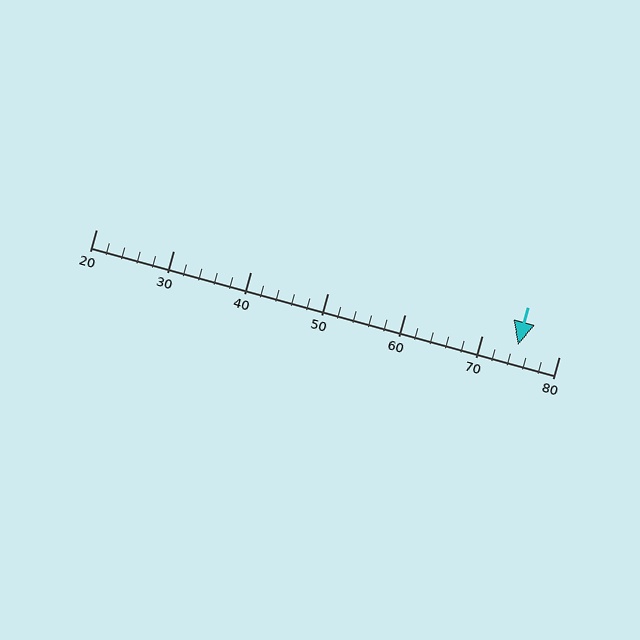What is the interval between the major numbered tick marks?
The major tick marks are spaced 10 units apart.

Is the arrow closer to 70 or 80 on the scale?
The arrow is closer to 70.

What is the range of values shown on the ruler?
The ruler shows values from 20 to 80.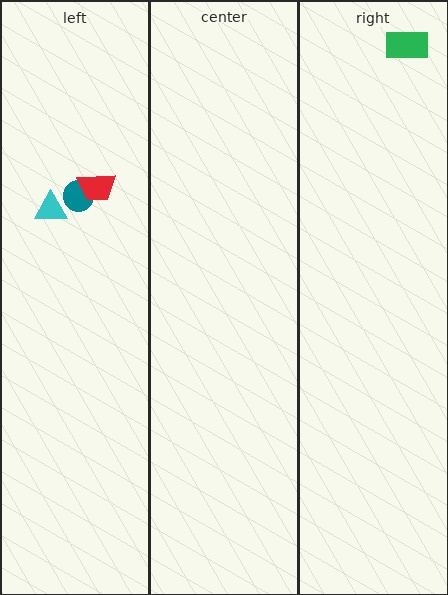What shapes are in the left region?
The teal circle, the cyan triangle, the red trapezoid.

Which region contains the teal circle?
The left region.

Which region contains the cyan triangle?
The left region.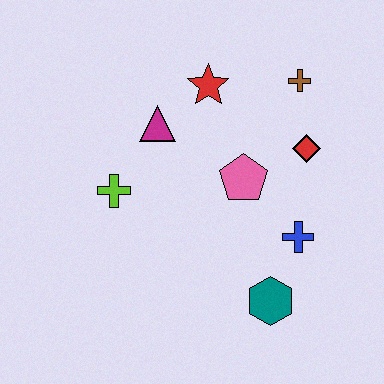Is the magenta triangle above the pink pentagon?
Yes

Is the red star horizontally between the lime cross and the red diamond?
Yes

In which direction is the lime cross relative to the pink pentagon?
The lime cross is to the left of the pink pentagon.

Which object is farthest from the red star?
The teal hexagon is farthest from the red star.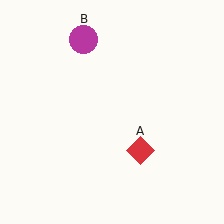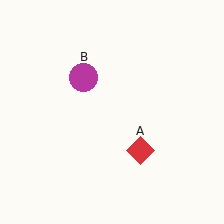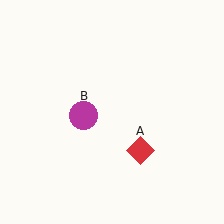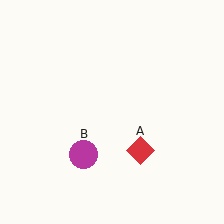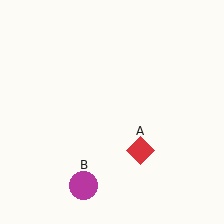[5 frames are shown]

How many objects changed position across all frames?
1 object changed position: magenta circle (object B).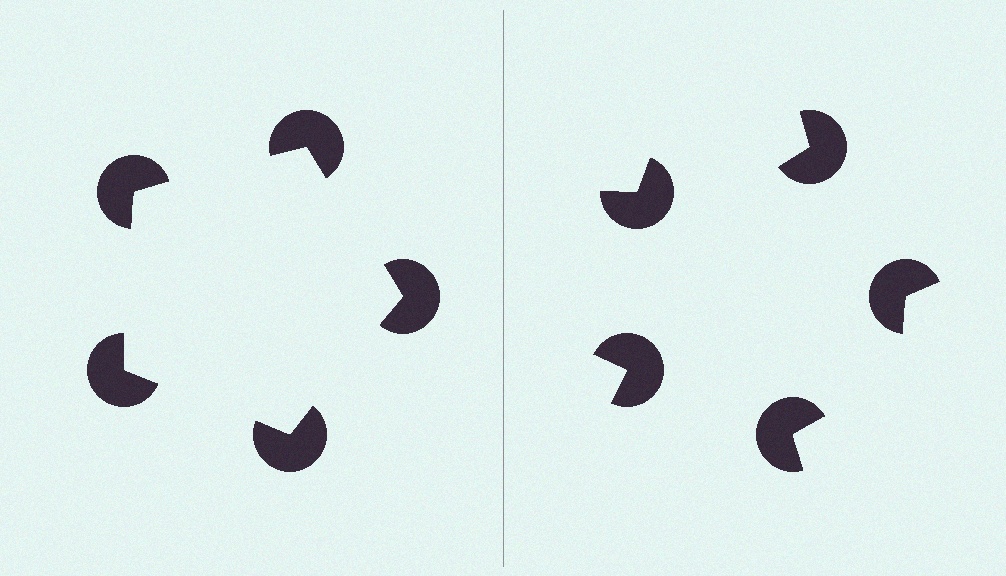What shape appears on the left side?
An illusory pentagon.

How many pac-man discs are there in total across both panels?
10 — 5 on each side.